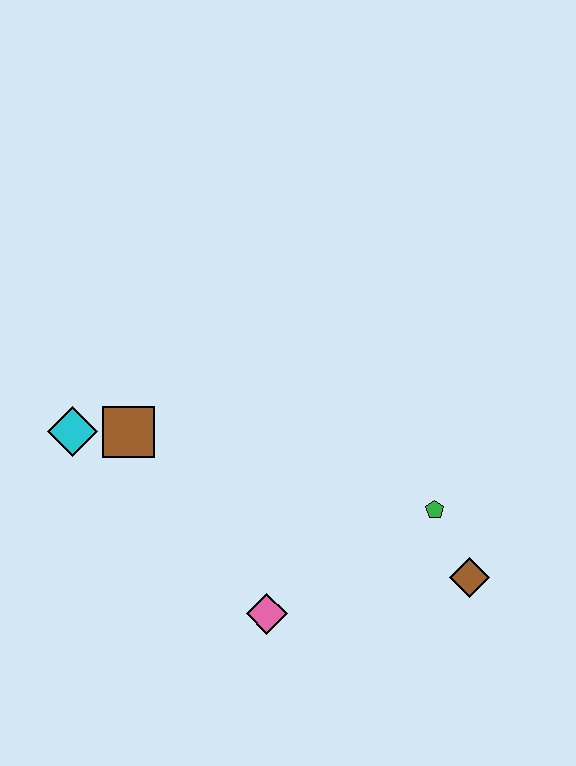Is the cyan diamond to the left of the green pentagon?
Yes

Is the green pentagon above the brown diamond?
Yes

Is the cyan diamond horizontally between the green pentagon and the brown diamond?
No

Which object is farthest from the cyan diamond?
The brown diamond is farthest from the cyan diamond.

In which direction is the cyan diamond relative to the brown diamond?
The cyan diamond is to the left of the brown diamond.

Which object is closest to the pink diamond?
The green pentagon is closest to the pink diamond.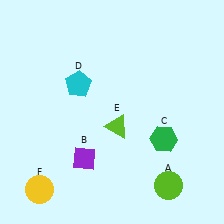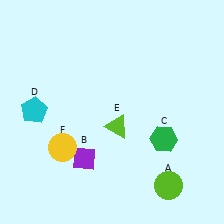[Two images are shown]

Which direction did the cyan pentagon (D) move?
The cyan pentagon (D) moved left.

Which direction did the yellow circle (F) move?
The yellow circle (F) moved up.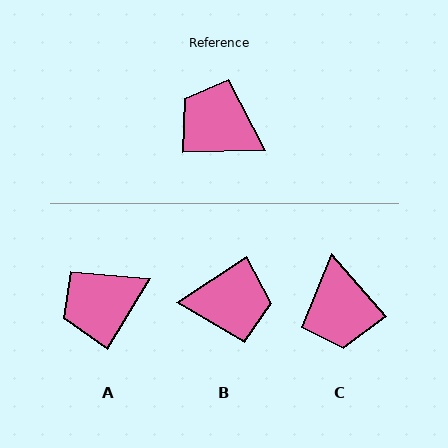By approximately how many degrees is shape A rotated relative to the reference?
Approximately 58 degrees counter-clockwise.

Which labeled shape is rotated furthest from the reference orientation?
B, about 148 degrees away.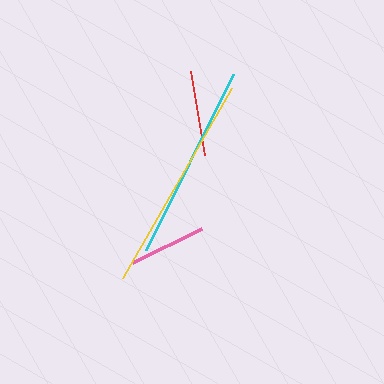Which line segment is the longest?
The yellow line is the longest at approximately 219 pixels.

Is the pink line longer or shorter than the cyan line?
The cyan line is longer than the pink line.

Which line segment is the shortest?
The pink line is the shortest at approximately 77 pixels.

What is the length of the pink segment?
The pink segment is approximately 77 pixels long.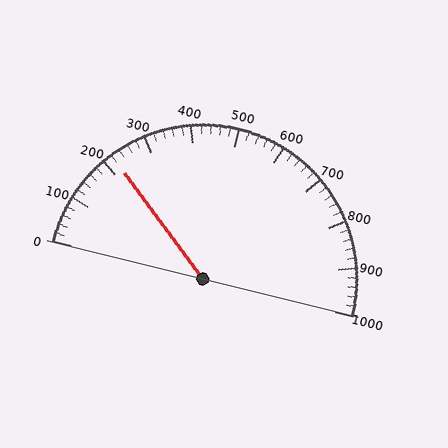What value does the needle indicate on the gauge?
The needle indicates approximately 220.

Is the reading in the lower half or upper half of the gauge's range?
The reading is in the lower half of the range (0 to 1000).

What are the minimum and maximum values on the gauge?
The gauge ranges from 0 to 1000.